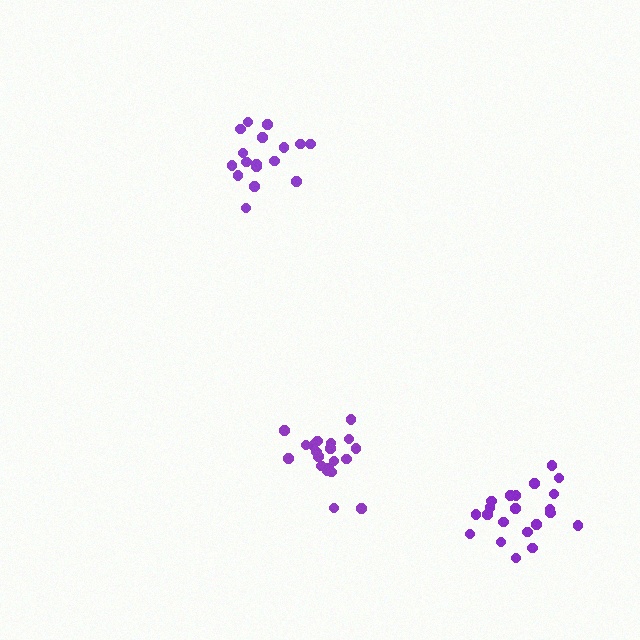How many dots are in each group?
Group 1: 17 dots, Group 2: 21 dots, Group 3: 21 dots (59 total).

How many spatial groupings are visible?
There are 3 spatial groupings.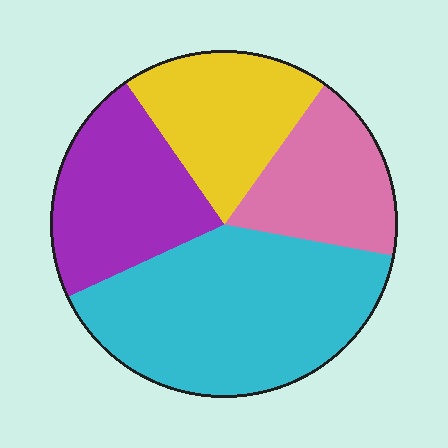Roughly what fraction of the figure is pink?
Pink covers about 20% of the figure.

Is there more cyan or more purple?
Cyan.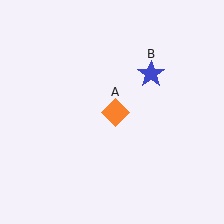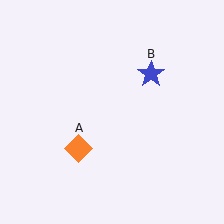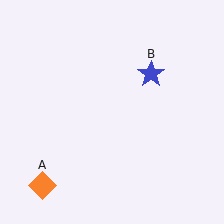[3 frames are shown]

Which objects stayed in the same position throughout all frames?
Blue star (object B) remained stationary.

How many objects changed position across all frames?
1 object changed position: orange diamond (object A).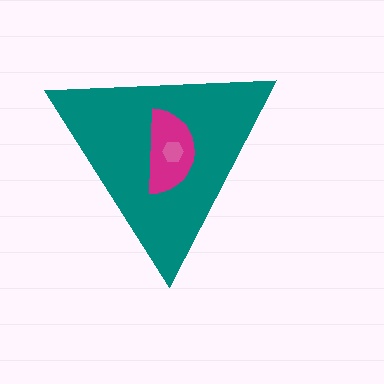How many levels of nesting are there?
3.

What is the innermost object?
The pink hexagon.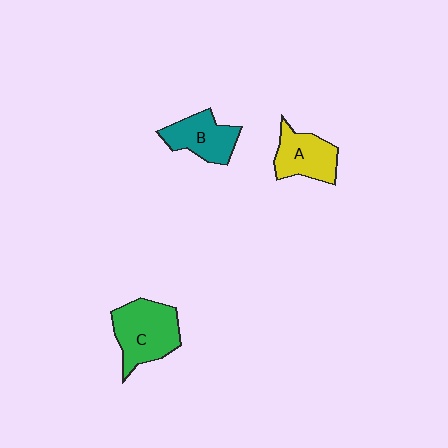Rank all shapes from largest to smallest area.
From largest to smallest: C (green), A (yellow), B (teal).